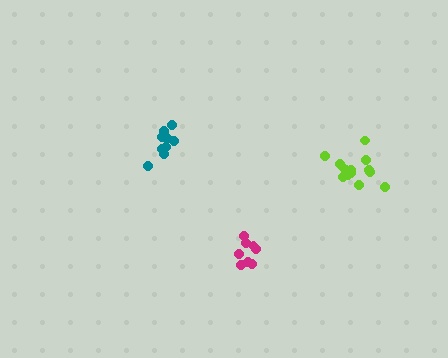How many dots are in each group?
Group 1: 8 dots, Group 2: 10 dots, Group 3: 14 dots (32 total).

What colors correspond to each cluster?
The clusters are colored: magenta, teal, lime.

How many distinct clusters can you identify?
There are 3 distinct clusters.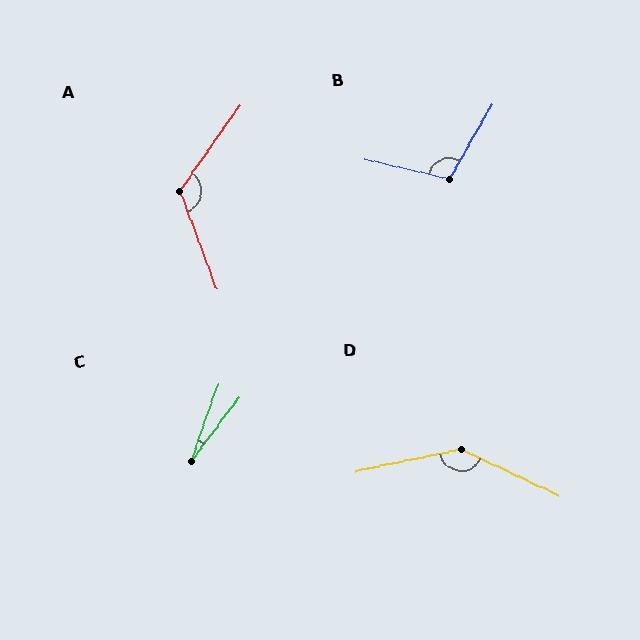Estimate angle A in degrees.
Approximately 124 degrees.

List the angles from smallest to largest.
C (18°), B (106°), A (124°), D (143°).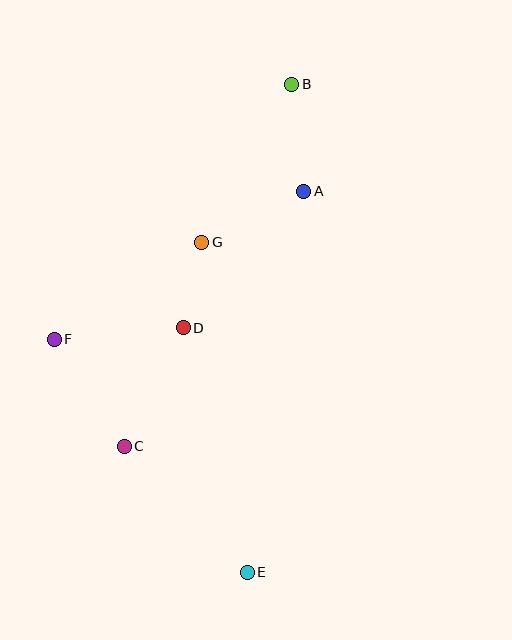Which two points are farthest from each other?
Points B and E are farthest from each other.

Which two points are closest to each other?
Points D and G are closest to each other.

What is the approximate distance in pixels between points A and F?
The distance between A and F is approximately 290 pixels.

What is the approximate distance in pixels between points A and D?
The distance between A and D is approximately 182 pixels.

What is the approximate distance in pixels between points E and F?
The distance between E and F is approximately 303 pixels.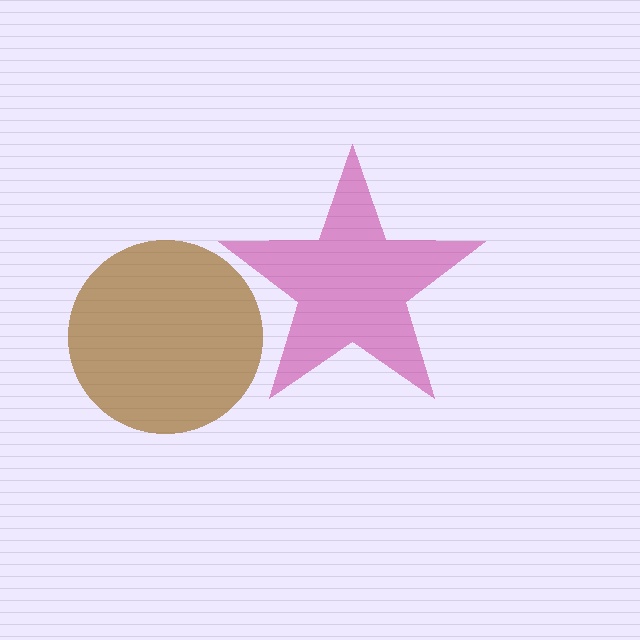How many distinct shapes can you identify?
There are 2 distinct shapes: a magenta star, a brown circle.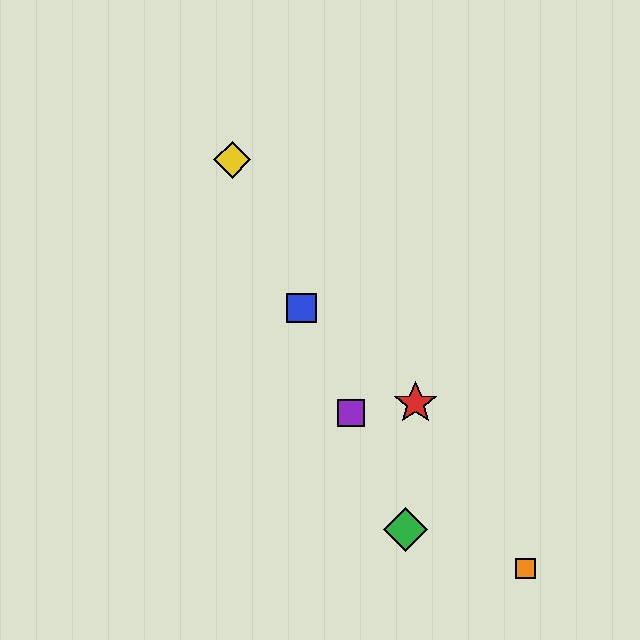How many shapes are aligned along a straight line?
4 shapes (the blue square, the green diamond, the yellow diamond, the purple square) are aligned along a straight line.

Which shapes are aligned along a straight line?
The blue square, the green diamond, the yellow diamond, the purple square are aligned along a straight line.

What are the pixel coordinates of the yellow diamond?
The yellow diamond is at (232, 160).